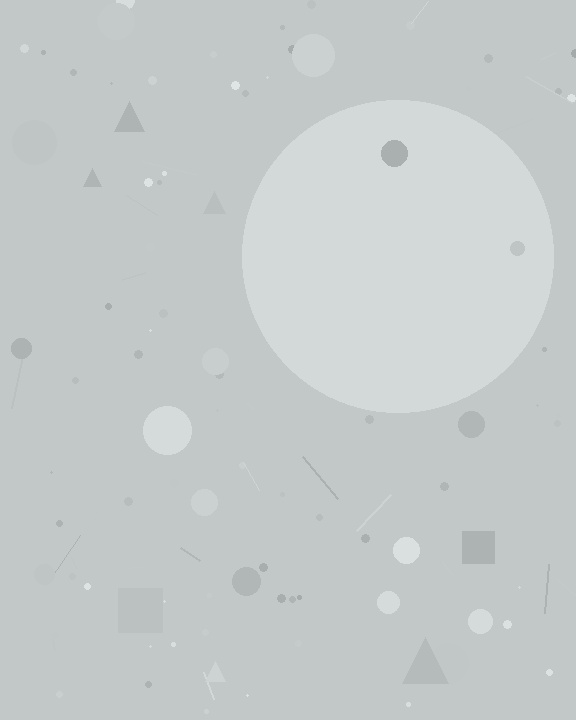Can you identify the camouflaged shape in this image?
The camouflaged shape is a circle.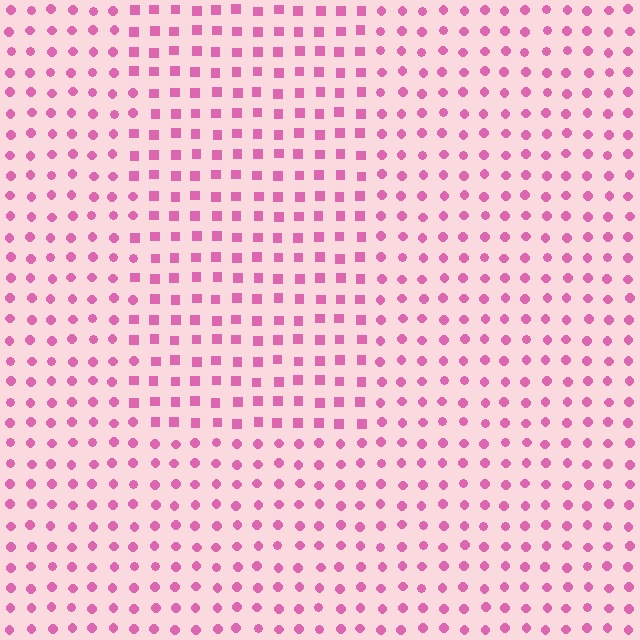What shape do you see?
I see a rectangle.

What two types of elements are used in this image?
The image uses squares inside the rectangle region and circles outside it.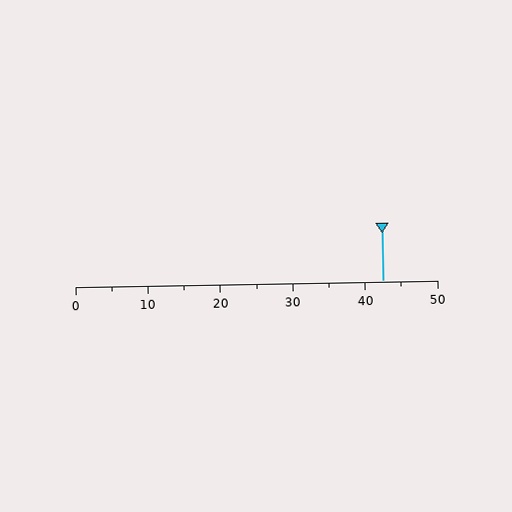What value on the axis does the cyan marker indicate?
The marker indicates approximately 42.5.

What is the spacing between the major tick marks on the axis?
The major ticks are spaced 10 apart.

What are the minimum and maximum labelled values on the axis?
The axis runs from 0 to 50.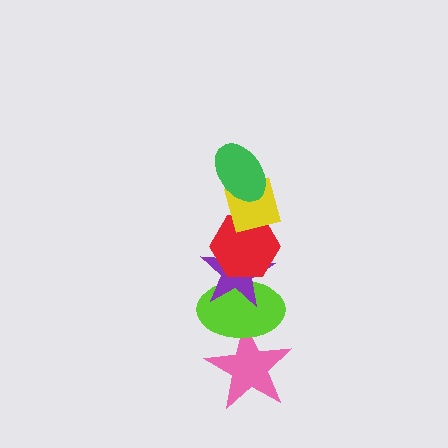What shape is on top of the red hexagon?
The yellow diamond is on top of the red hexagon.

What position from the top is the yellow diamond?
The yellow diamond is 2nd from the top.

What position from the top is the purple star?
The purple star is 4th from the top.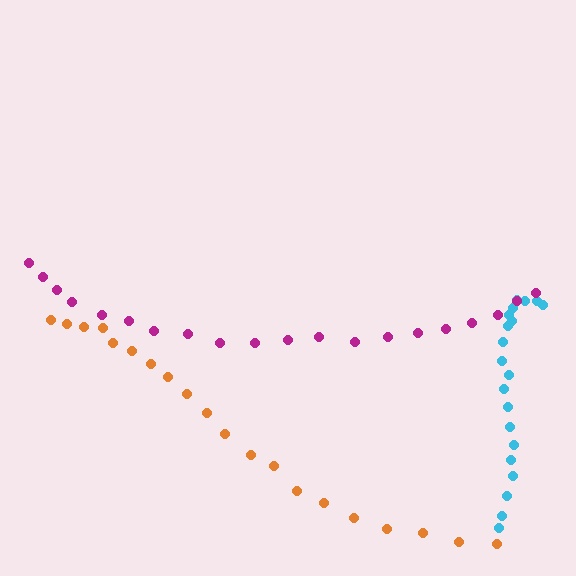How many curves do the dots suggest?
There are 3 distinct paths.